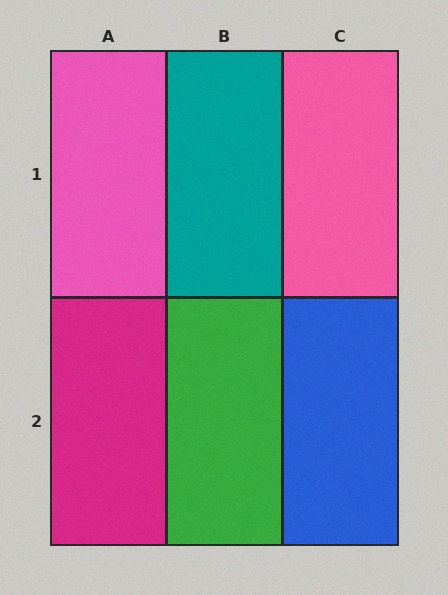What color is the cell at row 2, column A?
Magenta.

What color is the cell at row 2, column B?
Green.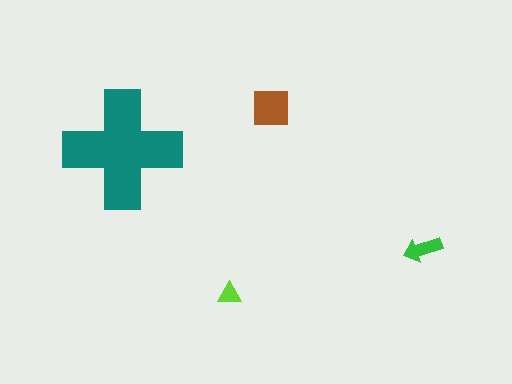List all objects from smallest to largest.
The lime triangle, the green arrow, the brown square, the teal cross.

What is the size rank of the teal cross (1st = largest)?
1st.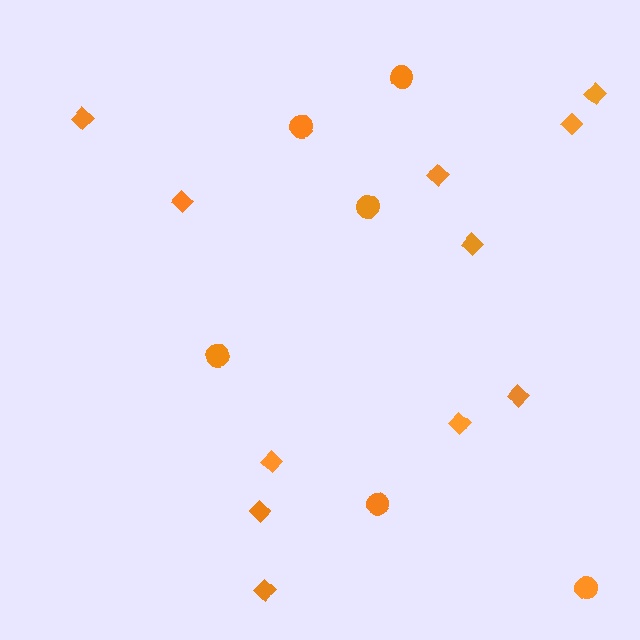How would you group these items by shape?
There are 2 groups: one group of circles (6) and one group of diamonds (11).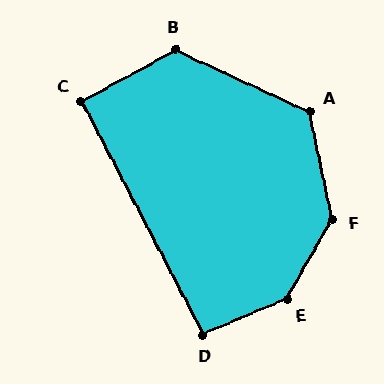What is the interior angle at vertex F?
Approximately 139 degrees (obtuse).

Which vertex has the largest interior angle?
E, at approximately 143 degrees.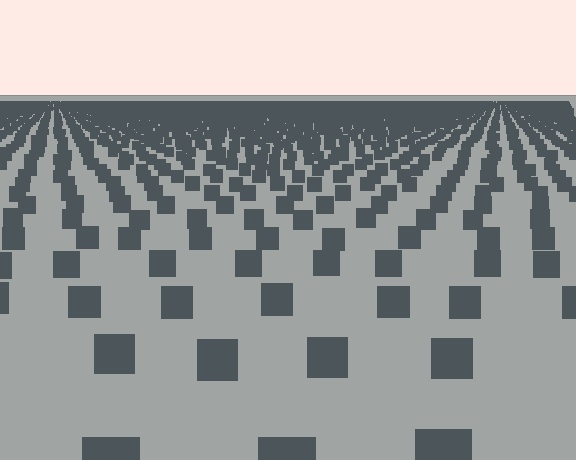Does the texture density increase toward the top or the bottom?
Density increases toward the top.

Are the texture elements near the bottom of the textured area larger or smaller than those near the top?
Larger. Near the bottom, elements are closer to the viewer and appear at a bigger on-screen size.